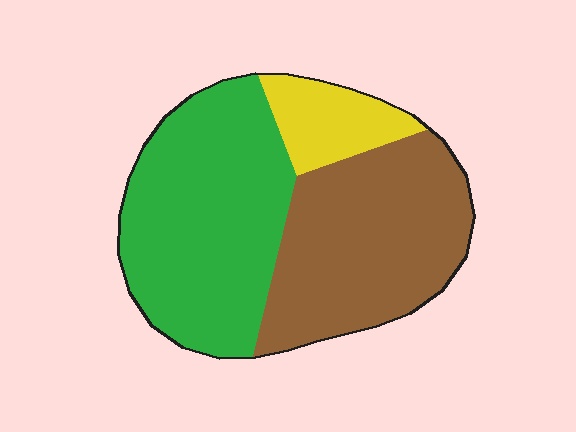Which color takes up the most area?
Green, at roughly 45%.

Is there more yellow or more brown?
Brown.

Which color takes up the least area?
Yellow, at roughly 10%.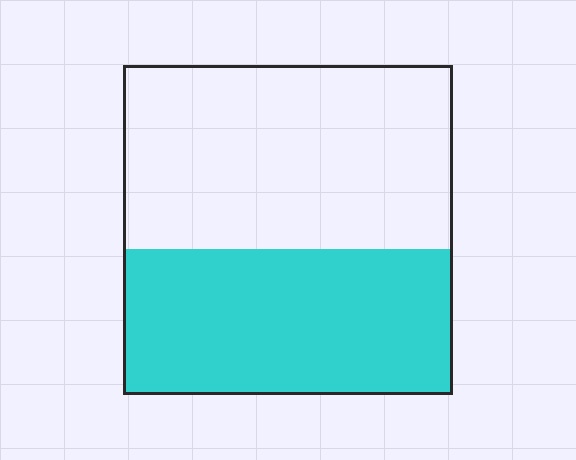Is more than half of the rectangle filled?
No.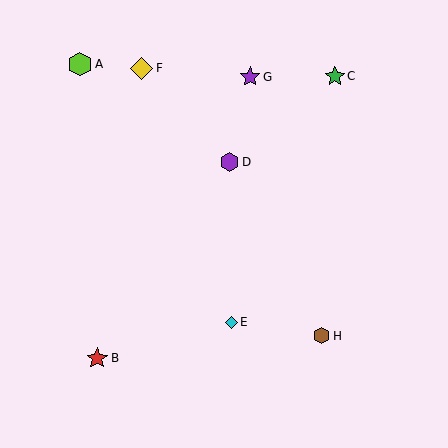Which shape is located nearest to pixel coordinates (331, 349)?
The brown hexagon (labeled H) at (322, 336) is nearest to that location.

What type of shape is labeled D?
Shape D is a purple hexagon.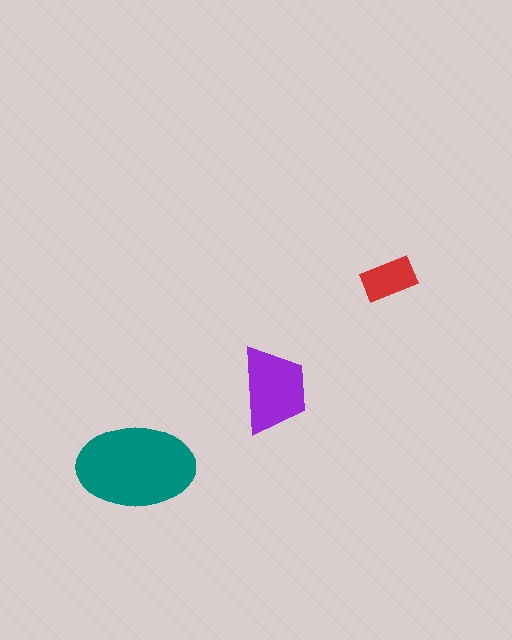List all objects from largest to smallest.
The teal ellipse, the purple trapezoid, the red rectangle.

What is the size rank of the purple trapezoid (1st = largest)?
2nd.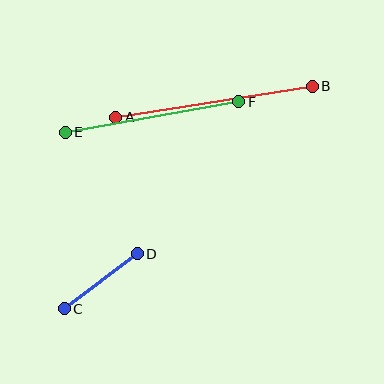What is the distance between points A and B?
The distance is approximately 199 pixels.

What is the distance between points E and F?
The distance is approximately 176 pixels.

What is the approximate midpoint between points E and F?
The midpoint is at approximately (152, 117) pixels.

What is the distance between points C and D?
The distance is approximately 91 pixels.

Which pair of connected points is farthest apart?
Points A and B are farthest apart.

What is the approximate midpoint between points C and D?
The midpoint is at approximately (101, 281) pixels.